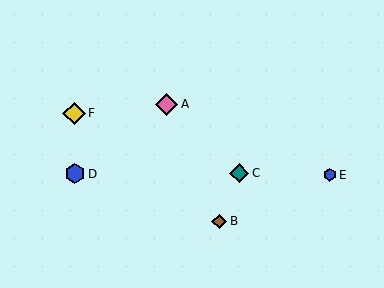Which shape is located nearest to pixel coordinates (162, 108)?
The pink diamond (labeled A) at (167, 104) is nearest to that location.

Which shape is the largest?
The yellow diamond (labeled F) is the largest.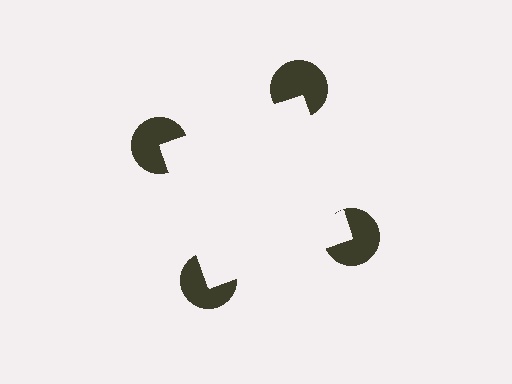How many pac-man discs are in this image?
There are 4 — one at each vertex of the illusory square.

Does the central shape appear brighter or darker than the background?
It typically appears slightly brighter than the background, even though no actual brightness change is drawn.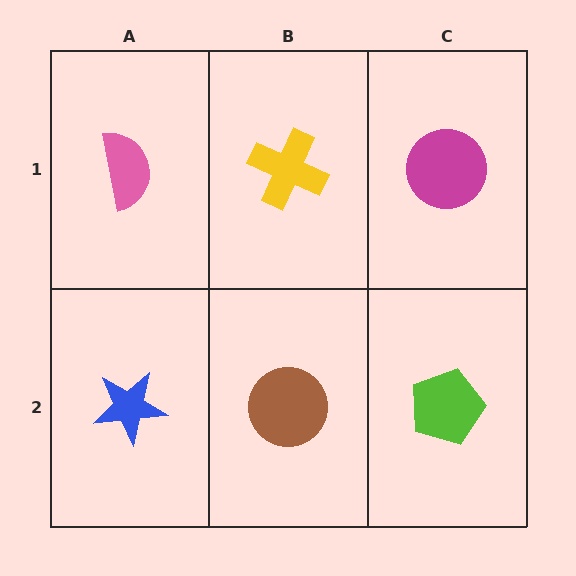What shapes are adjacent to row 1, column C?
A lime pentagon (row 2, column C), a yellow cross (row 1, column B).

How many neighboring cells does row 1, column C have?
2.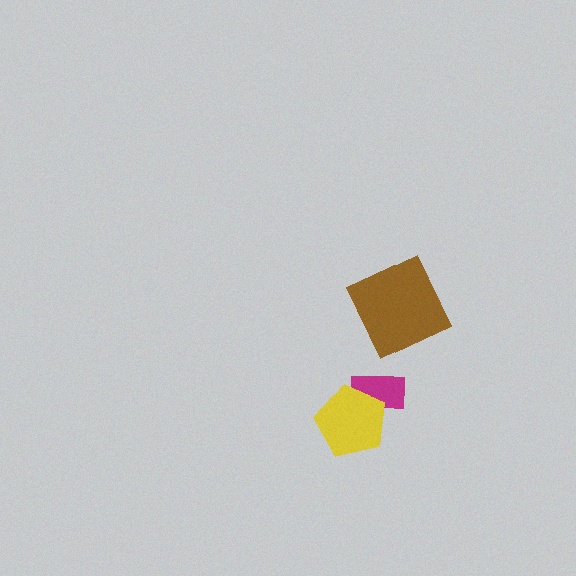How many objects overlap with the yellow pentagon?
1 object overlaps with the yellow pentagon.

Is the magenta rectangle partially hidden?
Yes, it is partially covered by another shape.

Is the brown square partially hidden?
No, no other shape covers it.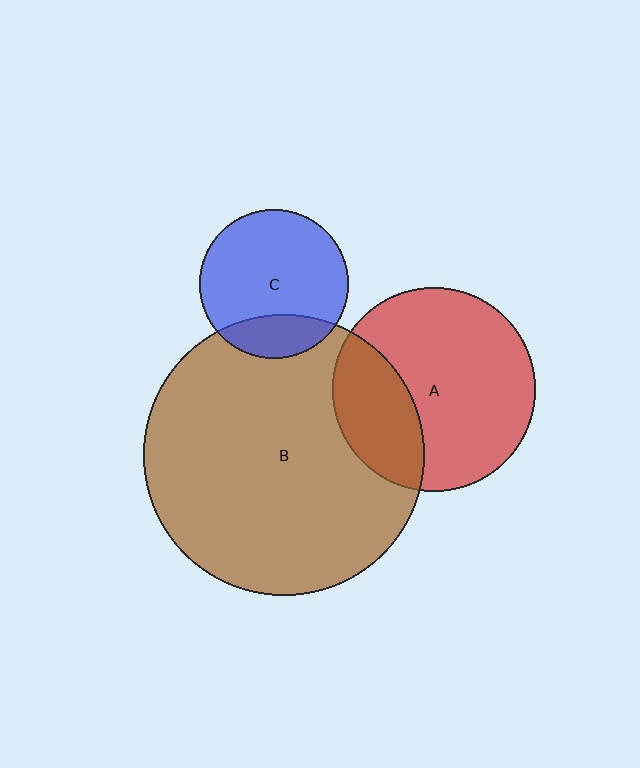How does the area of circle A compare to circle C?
Approximately 1.9 times.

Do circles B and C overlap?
Yes.